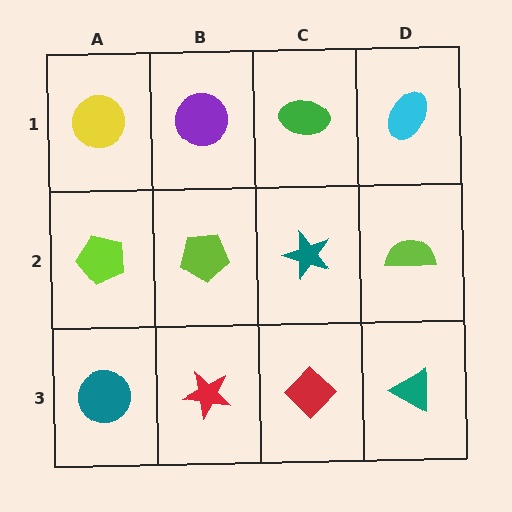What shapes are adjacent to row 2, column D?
A cyan ellipse (row 1, column D), a teal triangle (row 3, column D), a teal star (row 2, column C).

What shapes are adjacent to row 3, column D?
A lime semicircle (row 2, column D), a red diamond (row 3, column C).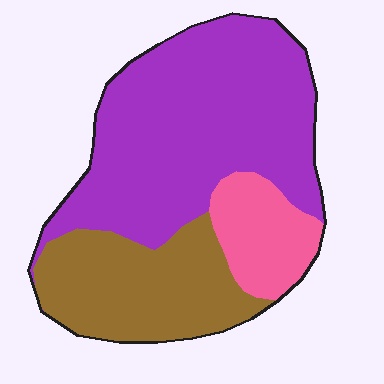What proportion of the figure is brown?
Brown covers around 30% of the figure.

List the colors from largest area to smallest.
From largest to smallest: purple, brown, pink.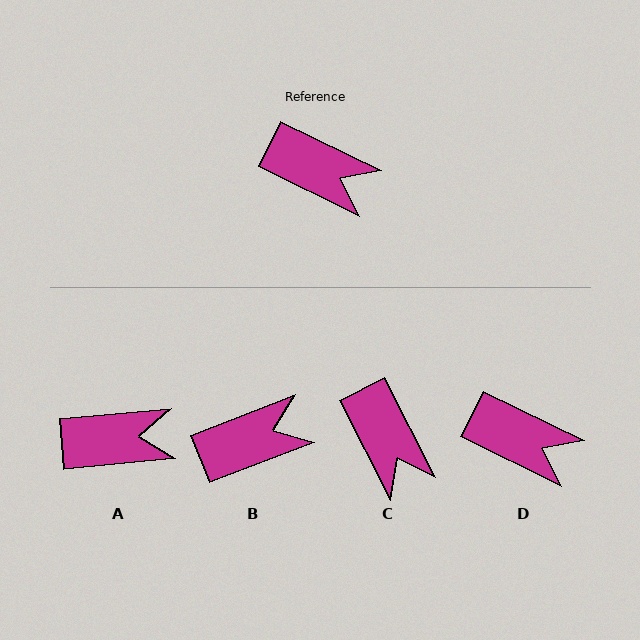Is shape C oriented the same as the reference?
No, it is off by about 37 degrees.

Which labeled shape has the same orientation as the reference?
D.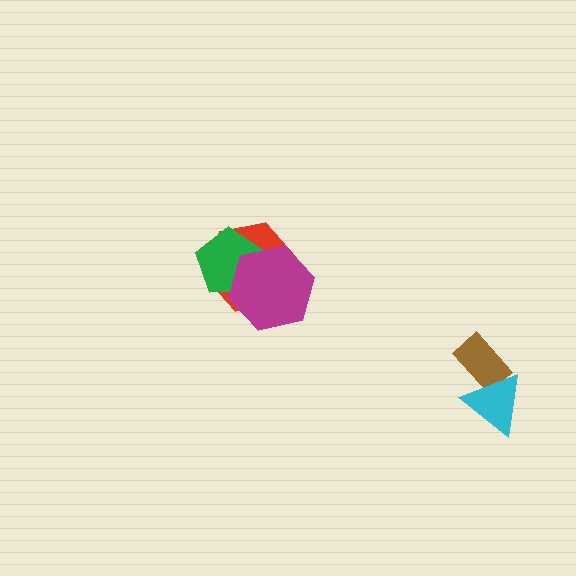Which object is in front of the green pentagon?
The magenta hexagon is in front of the green pentagon.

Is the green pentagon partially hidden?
Yes, it is partially covered by another shape.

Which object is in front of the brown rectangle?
The cyan triangle is in front of the brown rectangle.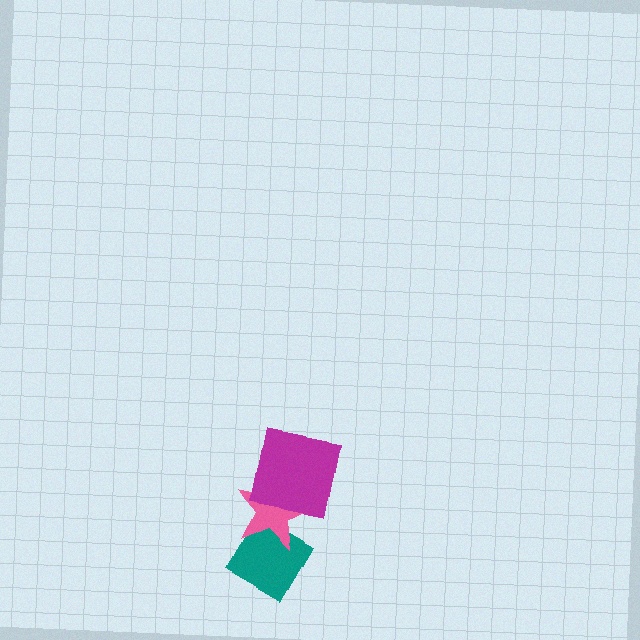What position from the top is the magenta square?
The magenta square is 1st from the top.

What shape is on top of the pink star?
The magenta square is on top of the pink star.